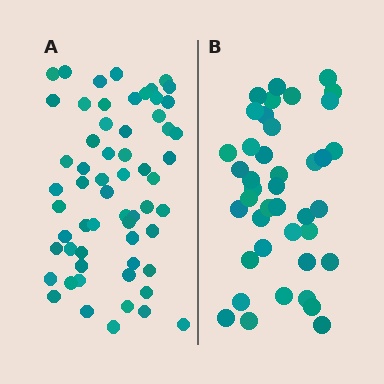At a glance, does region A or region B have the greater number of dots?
Region A (the left region) has more dots.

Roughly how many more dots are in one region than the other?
Region A has approximately 20 more dots than region B.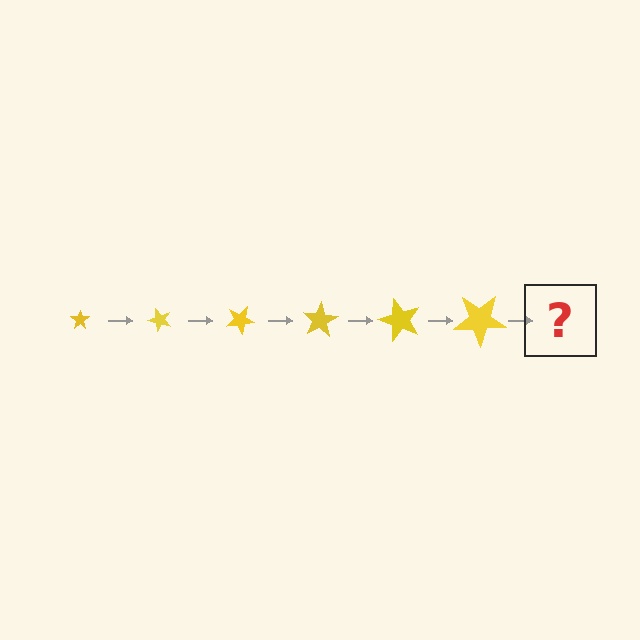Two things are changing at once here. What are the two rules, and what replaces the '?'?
The two rules are that the star grows larger each step and it rotates 50 degrees each step. The '?' should be a star, larger than the previous one and rotated 300 degrees from the start.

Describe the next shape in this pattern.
It should be a star, larger than the previous one and rotated 300 degrees from the start.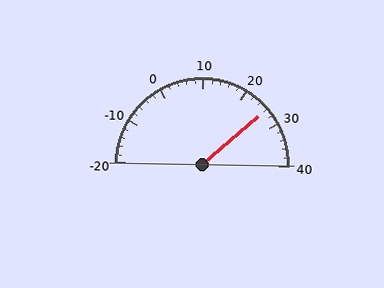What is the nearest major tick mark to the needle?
The nearest major tick mark is 30.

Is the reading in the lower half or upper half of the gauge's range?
The reading is in the upper half of the range (-20 to 40).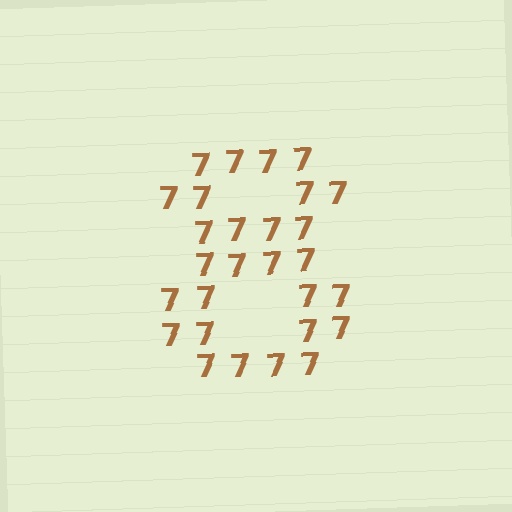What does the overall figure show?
The overall figure shows the digit 8.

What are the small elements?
The small elements are digit 7's.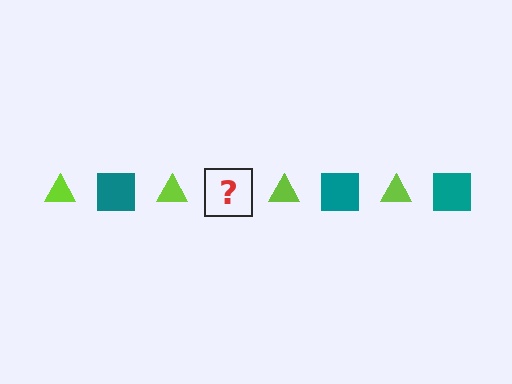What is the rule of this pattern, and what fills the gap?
The rule is that the pattern alternates between lime triangle and teal square. The gap should be filled with a teal square.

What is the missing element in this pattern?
The missing element is a teal square.